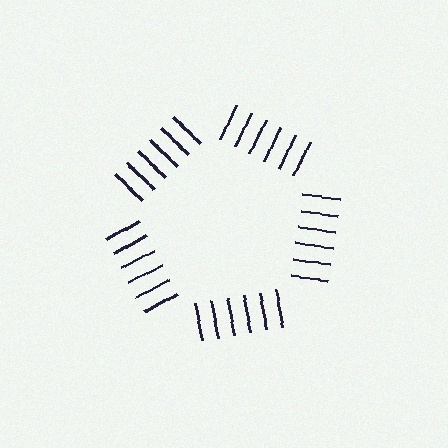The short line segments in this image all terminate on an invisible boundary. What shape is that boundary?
An illusory pentagon — the line segments terminate on its edges but no continuous stroke is drawn.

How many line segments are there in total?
30 — 6 along each of the 5 edges.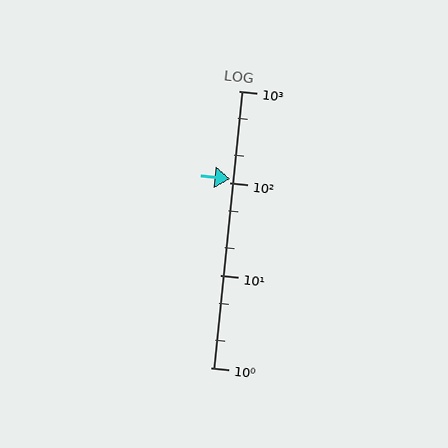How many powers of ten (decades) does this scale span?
The scale spans 3 decades, from 1 to 1000.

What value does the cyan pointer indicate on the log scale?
The pointer indicates approximately 110.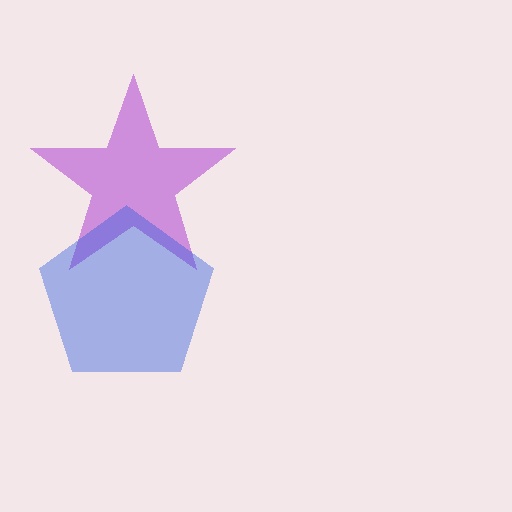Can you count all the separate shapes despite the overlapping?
Yes, there are 2 separate shapes.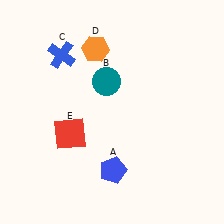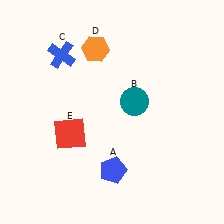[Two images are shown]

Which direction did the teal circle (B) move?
The teal circle (B) moved right.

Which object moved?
The teal circle (B) moved right.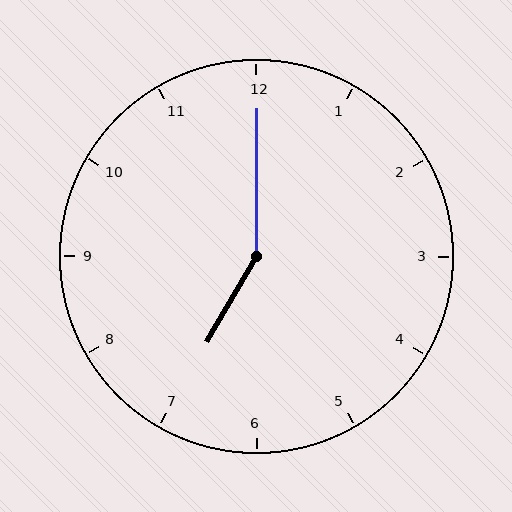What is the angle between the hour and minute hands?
Approximately 150 degrees.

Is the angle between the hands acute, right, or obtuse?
It is obtuse.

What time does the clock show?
7:00.